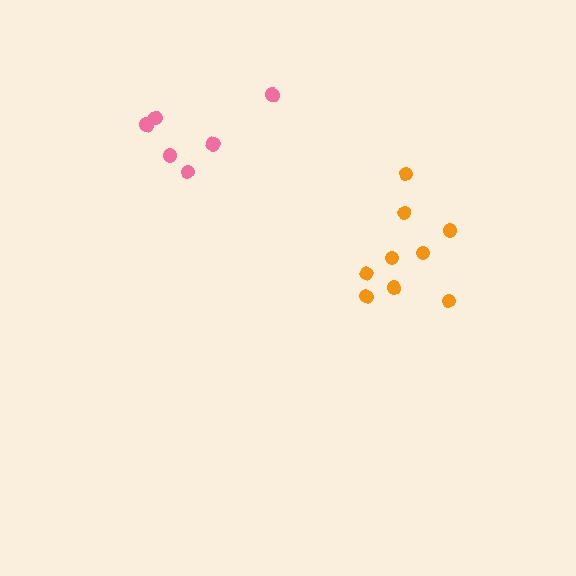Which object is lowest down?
The orange cluster is bottommost.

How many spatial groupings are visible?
There are 2 spatial groupings.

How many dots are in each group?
Group 1: 9 dots, Group 2: 6 dots (15 total).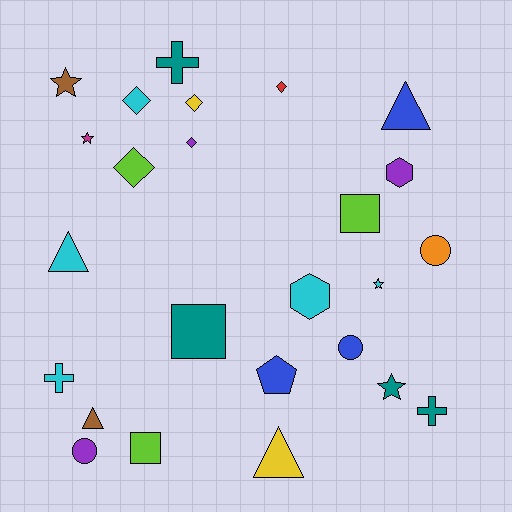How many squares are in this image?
There are 3 squares.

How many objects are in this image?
There are 25 objects.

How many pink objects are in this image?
There are no pink objects.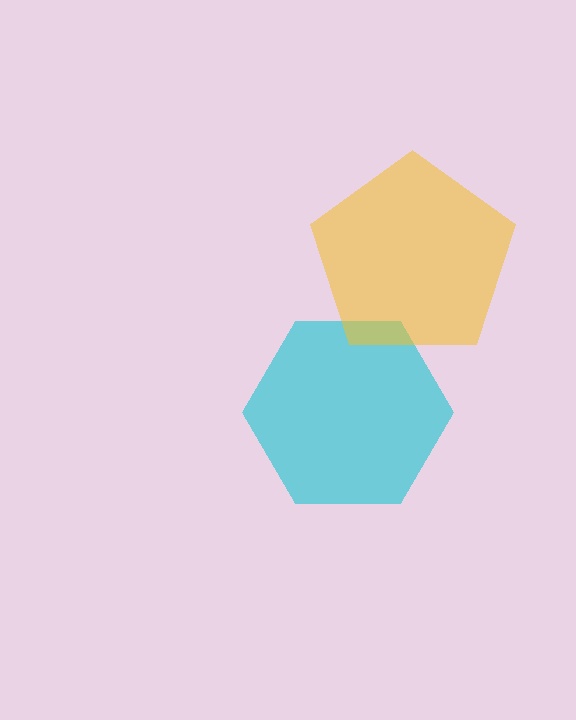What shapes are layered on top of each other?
The layered shapes are: a cyan hexagon, a yellow pentagon.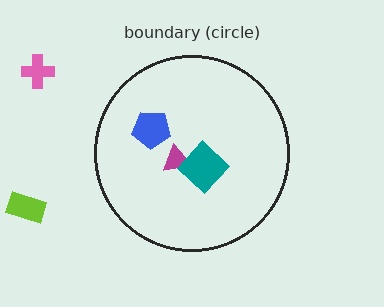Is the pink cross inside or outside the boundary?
Outside.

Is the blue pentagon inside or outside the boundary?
Inside.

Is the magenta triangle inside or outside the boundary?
Inside.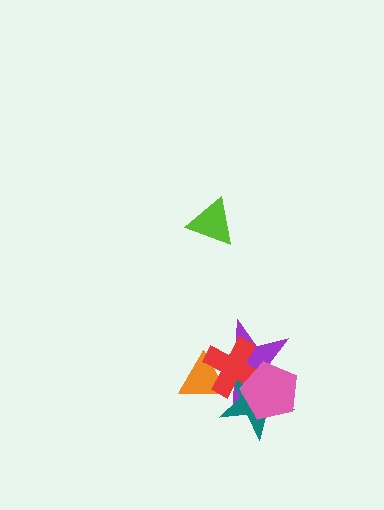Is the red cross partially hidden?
Yes, it is partially covered by another shape.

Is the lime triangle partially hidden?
No, no other shape covers it.